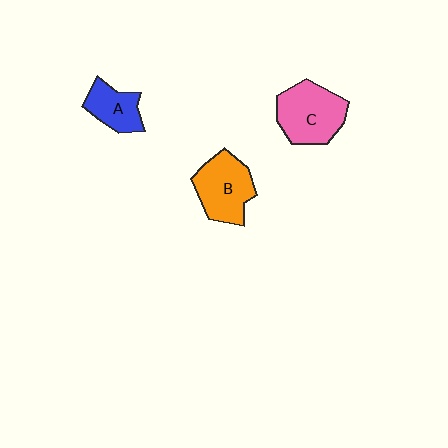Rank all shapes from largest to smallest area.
From largest to smallest: C (pink), B (orange), A (blue).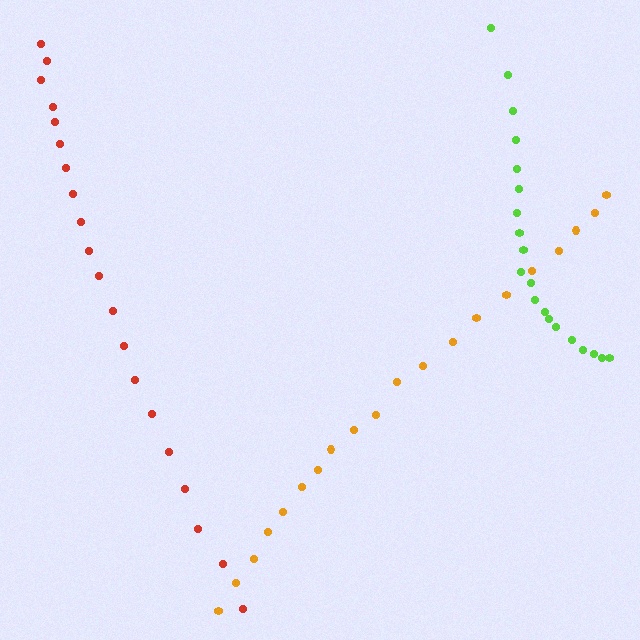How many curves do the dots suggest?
There are 3 distinct paths.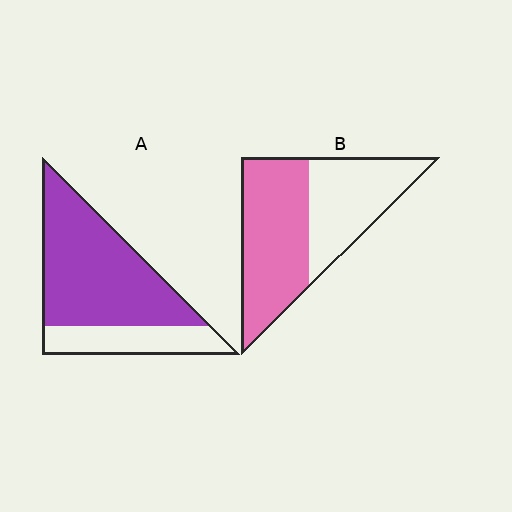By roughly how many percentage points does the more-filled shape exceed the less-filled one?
By roughly 15 percentage points (A over B).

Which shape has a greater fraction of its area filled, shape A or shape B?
Shape A.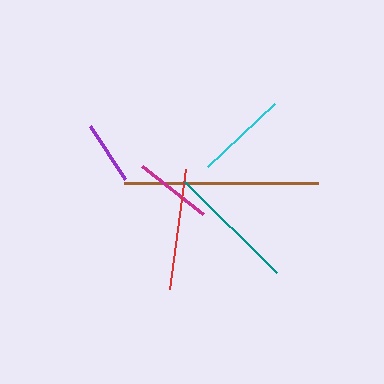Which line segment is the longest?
The brown line is the longest at approximately 194 pixels.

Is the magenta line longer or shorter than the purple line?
The magenta line is longer than the purple line.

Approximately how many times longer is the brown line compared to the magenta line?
The brown line is approximately 2.5 times the length of the magenta line.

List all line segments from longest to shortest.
From longest to shortest: brown, teal, red, cyan, magenta, purple.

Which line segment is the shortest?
The purple line is the shortest at approximately 64 pixels.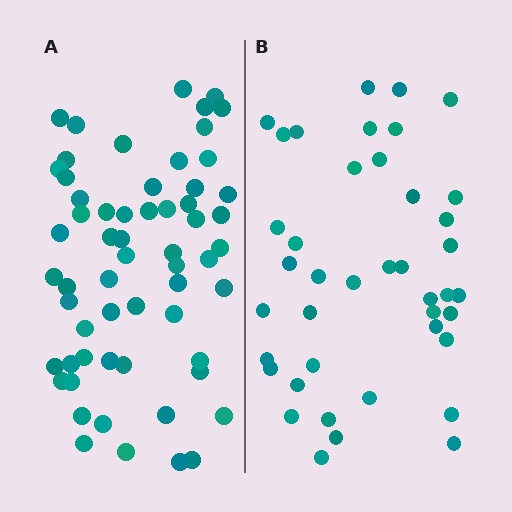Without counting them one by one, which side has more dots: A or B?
Region A (the left region) has more dots.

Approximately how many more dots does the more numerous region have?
Region A has approximately 20 more dots than region B.